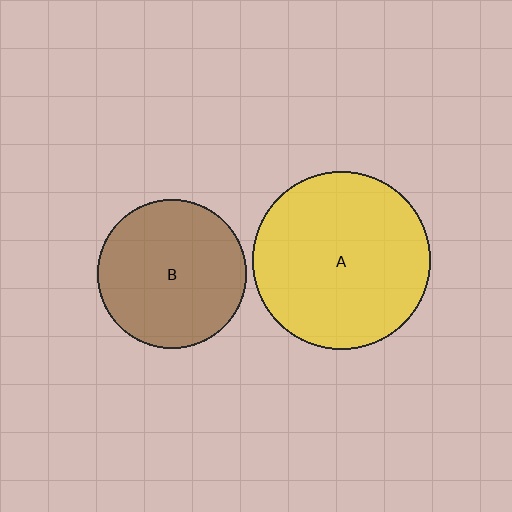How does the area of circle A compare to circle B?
Approximately 1.4 times.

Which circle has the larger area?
Circle A (yellow).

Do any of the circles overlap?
No, none of the circles overlap.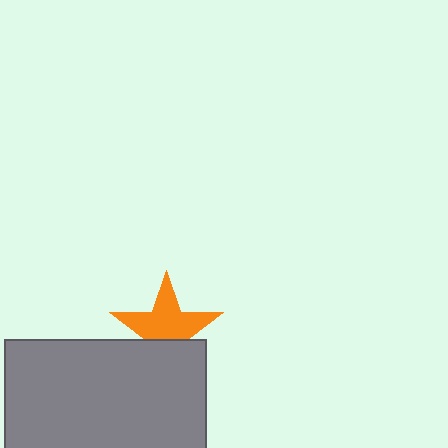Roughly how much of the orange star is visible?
Most of it is visible (roughly 65%).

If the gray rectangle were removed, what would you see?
You would see the complete orange star.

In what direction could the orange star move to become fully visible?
The orange star could move up. That would shift it out from behind the gray rectangle entirely.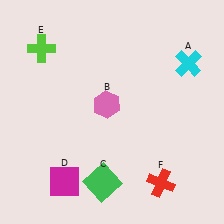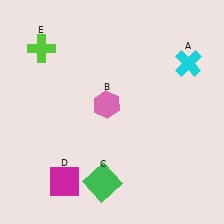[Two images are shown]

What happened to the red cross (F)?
The red cross (F) was removed in Image 2. It was in the bottom-right area of Image 1.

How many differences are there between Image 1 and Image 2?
There is 1 difference between the two images.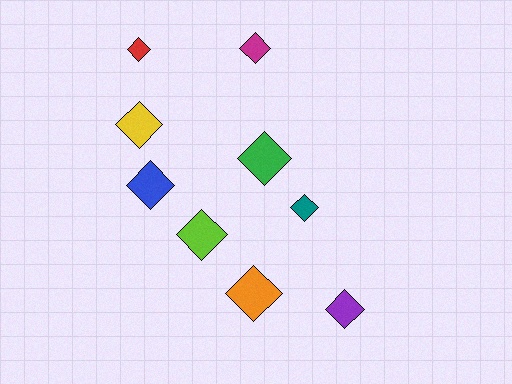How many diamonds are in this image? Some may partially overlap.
There are 9 diamonds.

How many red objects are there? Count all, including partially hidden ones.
There is 1 red object.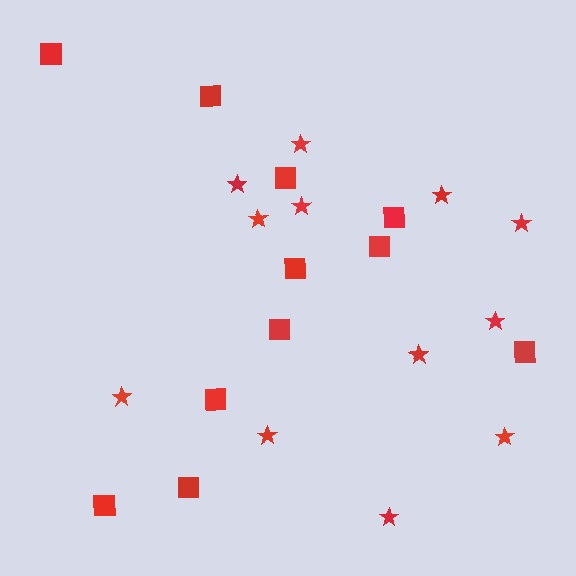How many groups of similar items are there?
There are 2 groups: one group of stars (12) and one group of squares (11).